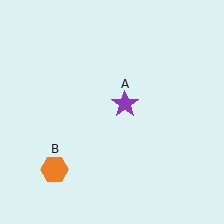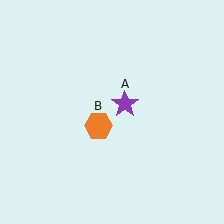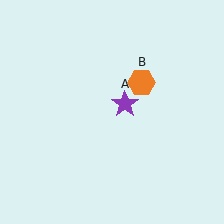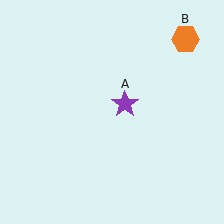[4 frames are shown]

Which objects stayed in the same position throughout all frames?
Purple star (object A) remained stationary.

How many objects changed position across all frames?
1 object changed position: orange hexagon (object B).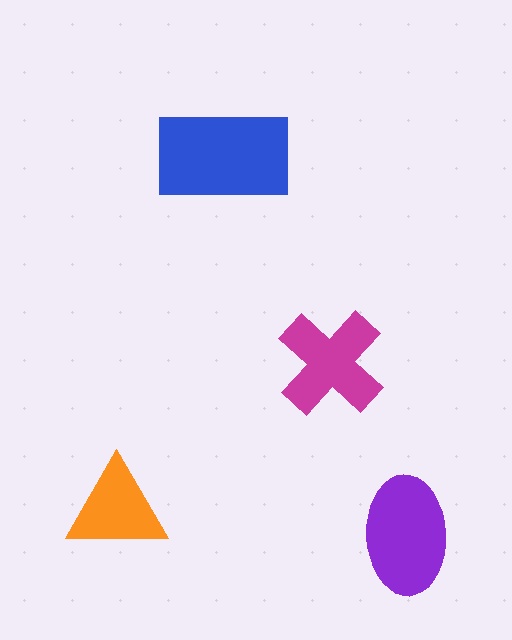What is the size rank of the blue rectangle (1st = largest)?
1st.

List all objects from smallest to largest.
The orange triangle, the magenta cross, the purple ellipse, the blue rectangle.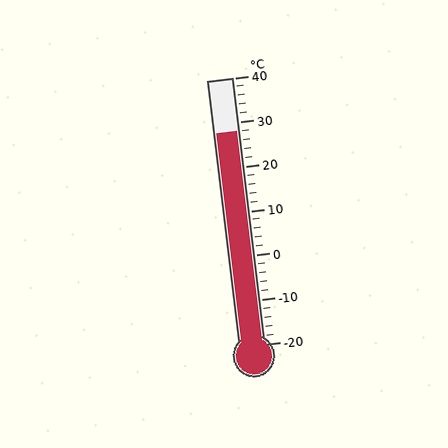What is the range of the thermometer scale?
The thermometer scale ranges from -20°C to 40°C.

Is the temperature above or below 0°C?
The temperature is above 0°C.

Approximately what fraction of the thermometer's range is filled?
The thermometer is filled to approximately 80% of its range.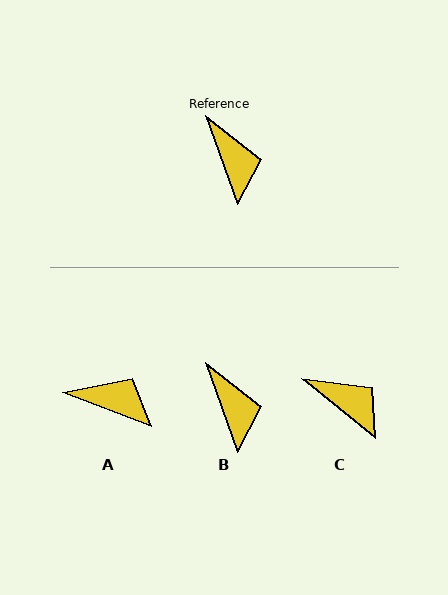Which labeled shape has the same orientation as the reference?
B.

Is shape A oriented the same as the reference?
No, it is off by about 50 degrees.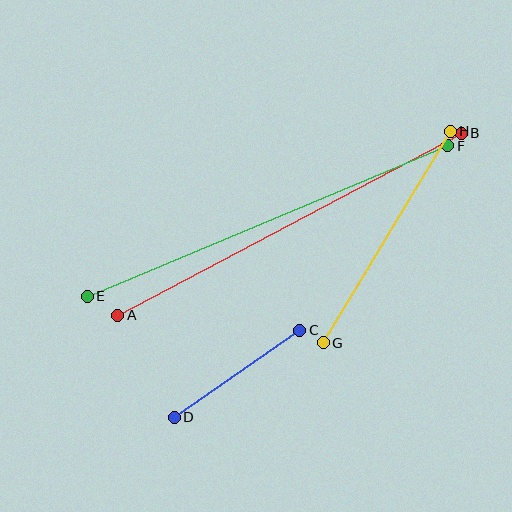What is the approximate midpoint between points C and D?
The midpoint is at approximately (237, 374) pixels.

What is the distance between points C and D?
The distance is approximately 153 pixels.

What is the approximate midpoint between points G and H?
The midpoint is at approximately (387, 237) pixels.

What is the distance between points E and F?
The distance is approximately 390 pixels.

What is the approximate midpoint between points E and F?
The midpoint is at approximately (268, 221) pixels.